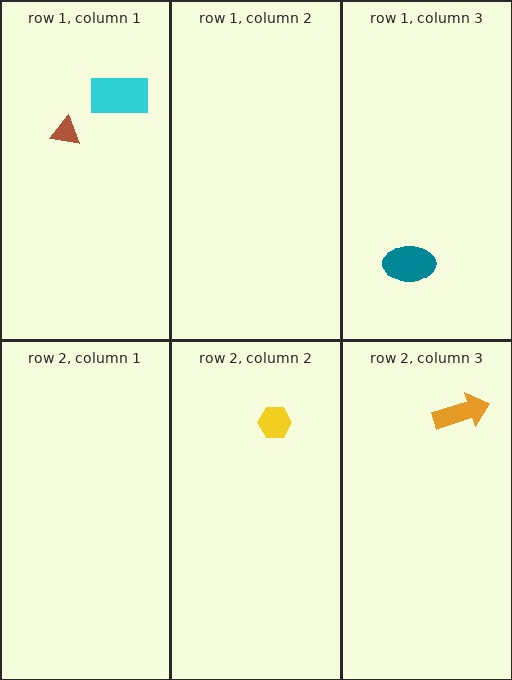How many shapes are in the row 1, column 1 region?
2.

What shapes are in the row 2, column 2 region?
The yellow hexagon.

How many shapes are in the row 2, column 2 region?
1.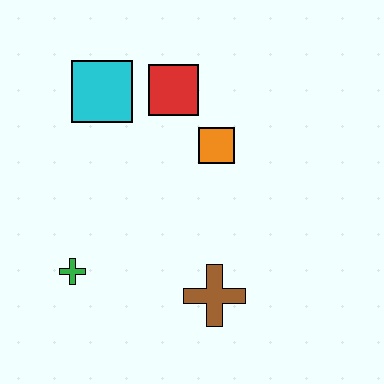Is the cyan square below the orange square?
No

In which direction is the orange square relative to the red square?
The orange square is below the red square.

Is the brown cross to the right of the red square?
Yes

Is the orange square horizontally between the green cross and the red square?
No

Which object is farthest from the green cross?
The red square is farthest from the green cross.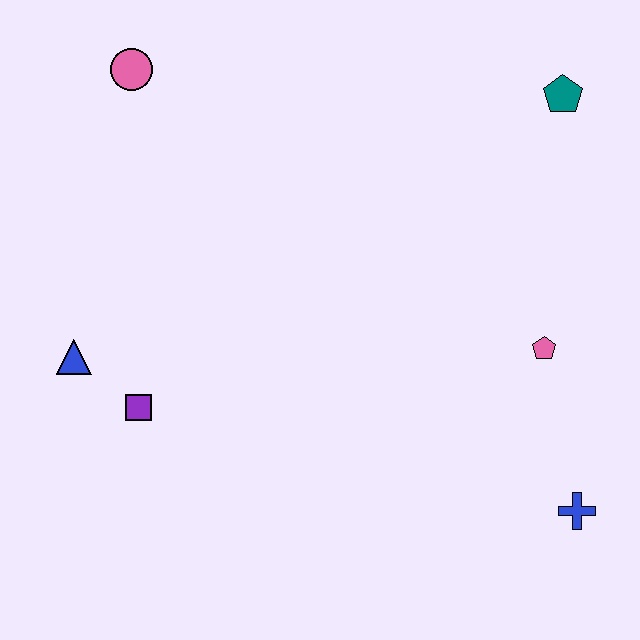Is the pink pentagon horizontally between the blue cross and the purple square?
Yes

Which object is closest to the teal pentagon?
The pink pentagon is closest to the teal pentagon.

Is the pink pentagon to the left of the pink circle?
No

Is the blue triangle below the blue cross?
No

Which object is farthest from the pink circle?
The blue cross is farthest from the pink circle.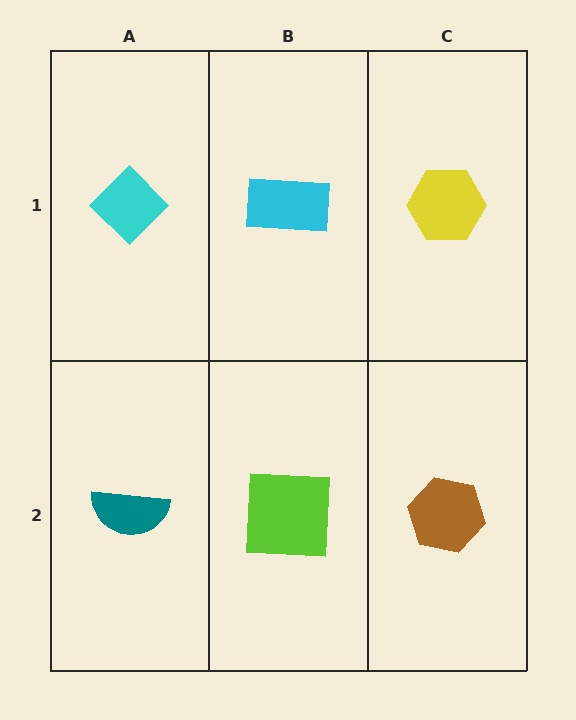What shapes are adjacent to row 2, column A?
A cyan diamond (row 1, column A), a lime square (row 2, column B).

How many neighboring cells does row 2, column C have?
2.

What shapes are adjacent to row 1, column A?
A teal semicircle (row 2, column A), a cyan rectangle (row 1, column B).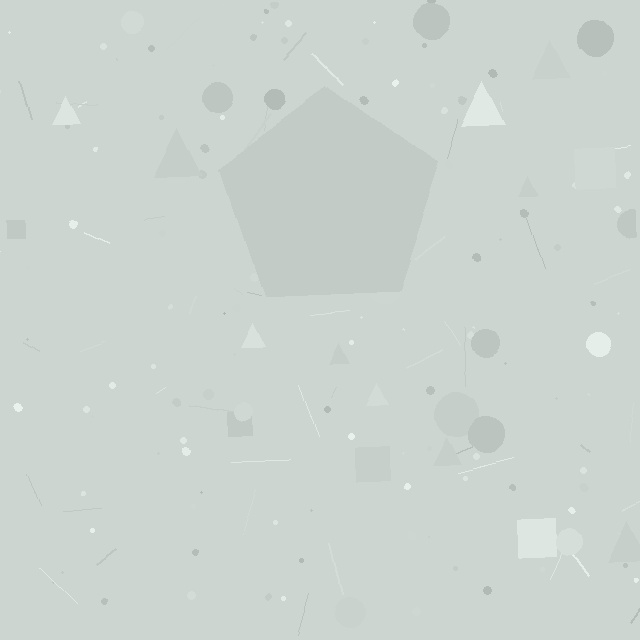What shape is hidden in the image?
A pentagon is hidden in the image.